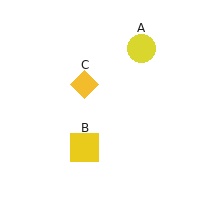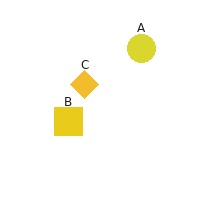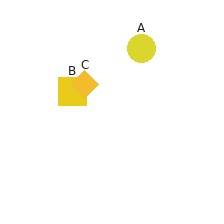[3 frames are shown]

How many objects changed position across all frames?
1 object changed position: yellow square (object B).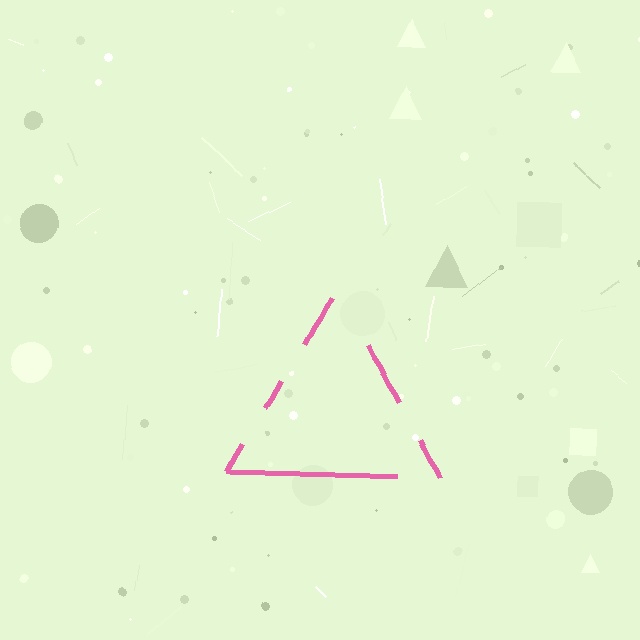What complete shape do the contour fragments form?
The contour fragments form a triangle.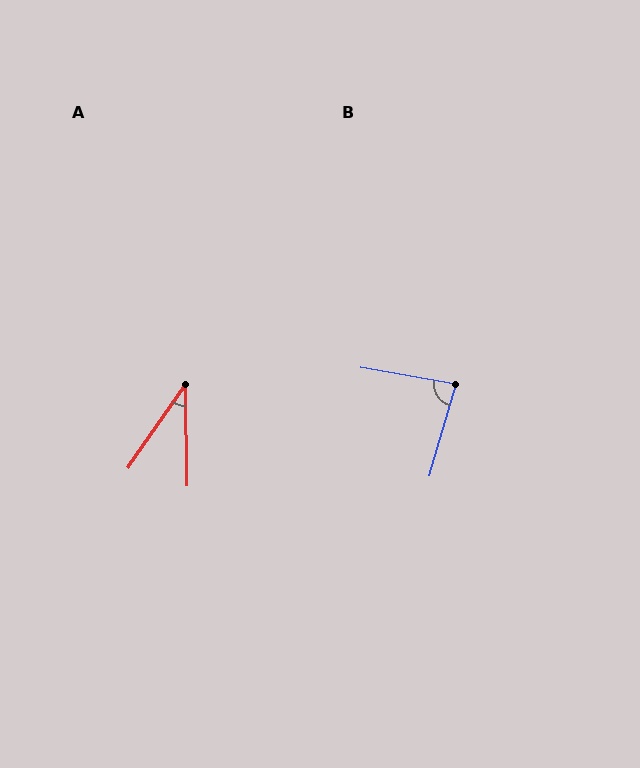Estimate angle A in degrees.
Approximately 35 degrees.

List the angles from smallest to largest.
A (35°), B (83°).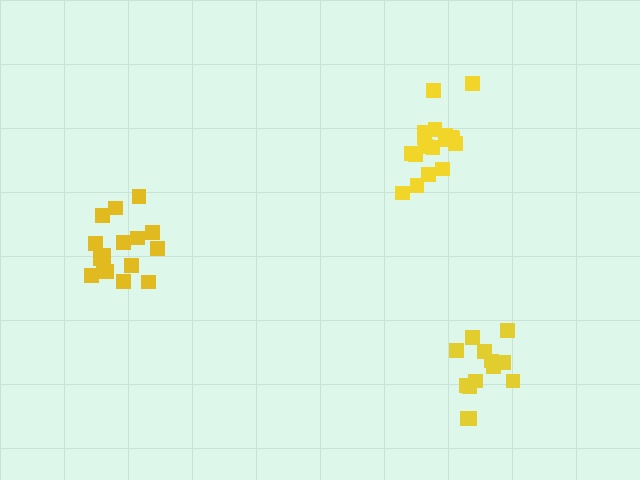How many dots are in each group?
Group 1: 13 dots, Group 2: 16 dots, Group 3: 19 dots (48 total).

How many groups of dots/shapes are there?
There are 3 groups.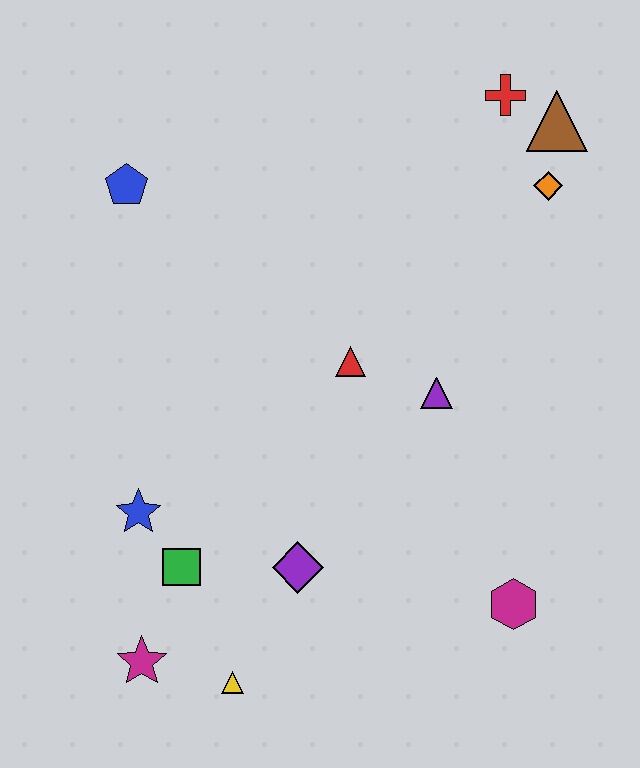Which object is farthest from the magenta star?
The brown triangle is farthest from the magenta star.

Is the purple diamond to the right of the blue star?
Yes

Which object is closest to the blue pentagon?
The red triangle is closest to the blue pentagon.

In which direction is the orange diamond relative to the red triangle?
The orange diamond is to the right of the red triangle.